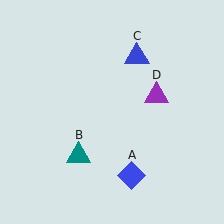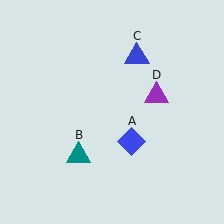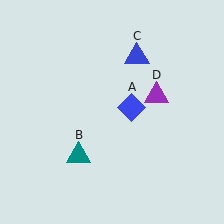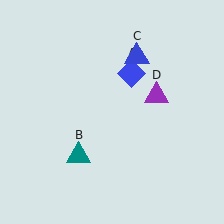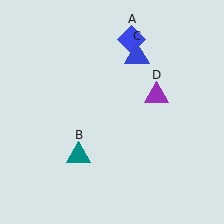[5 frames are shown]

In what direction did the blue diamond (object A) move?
The blue diamond (object A) moved up.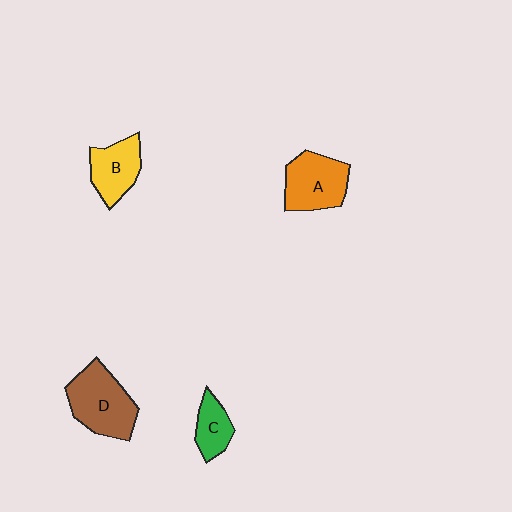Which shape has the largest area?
Shape D (brown).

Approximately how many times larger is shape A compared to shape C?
Approximately 1.8 times.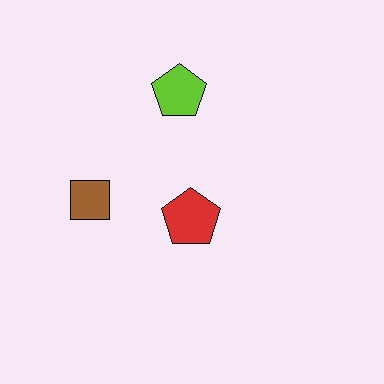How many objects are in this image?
There are 3 objects.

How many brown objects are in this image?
There is 1 brown object.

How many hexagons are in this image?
There are no hexagons.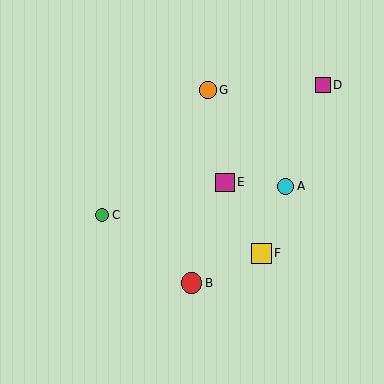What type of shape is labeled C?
Shape C is a green circle.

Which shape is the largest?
The red circle (labeled B) is the largest.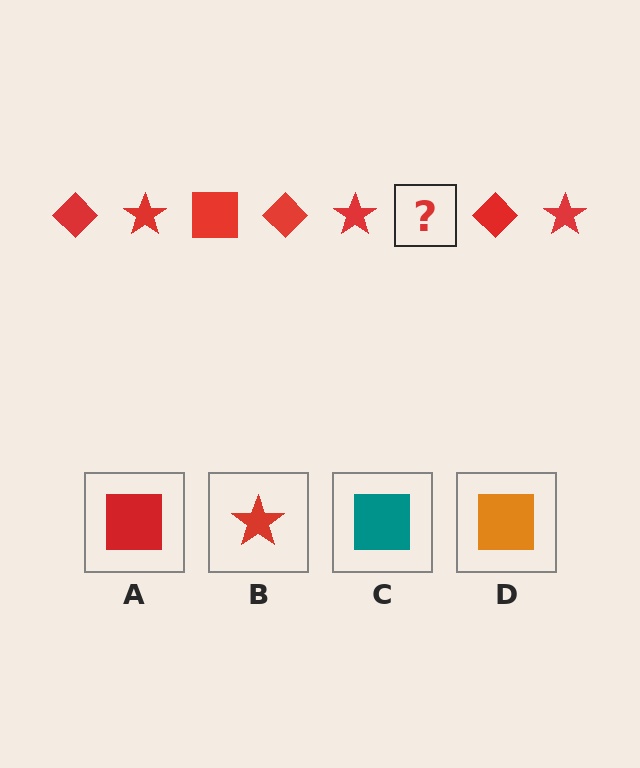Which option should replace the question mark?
Option A.